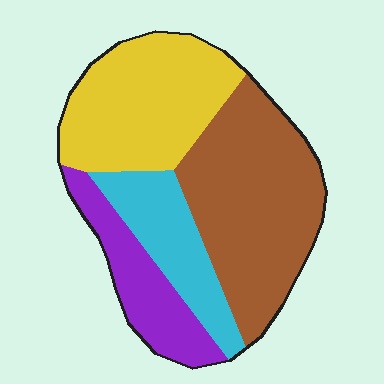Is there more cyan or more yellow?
Yellow.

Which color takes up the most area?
Brown, at roughly 40%.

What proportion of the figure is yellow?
Yellow takes up about one third (1/3) of the figure.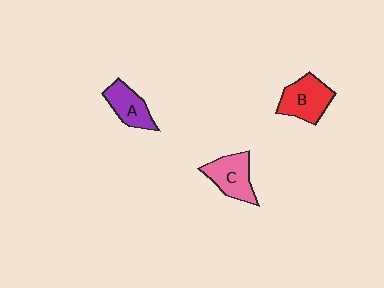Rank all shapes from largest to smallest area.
From largest to smallest: B (red), C (pink), A (purple).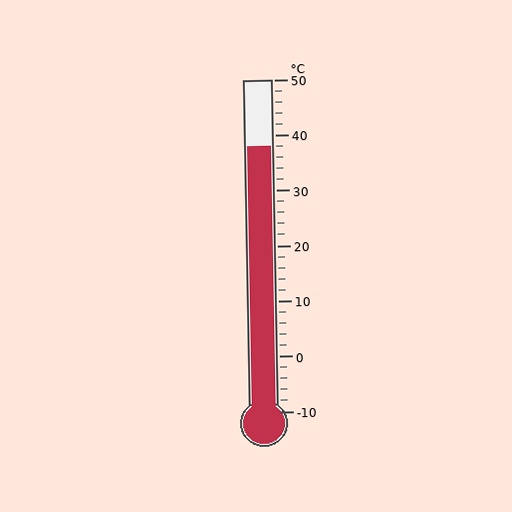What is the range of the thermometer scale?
The thermometer scale ranges from -10°C to 50°C.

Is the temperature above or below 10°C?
The temperature is above 10°C.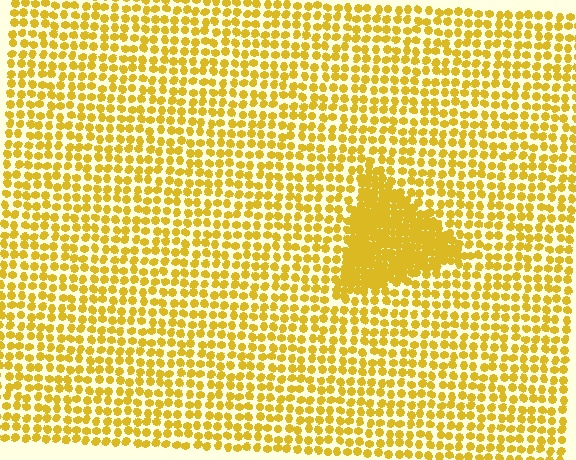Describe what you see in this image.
The image contains small yellow elements arranged at two different densities. A triangle-shaped region is visible where the elements are more densely packed than the surrounding area.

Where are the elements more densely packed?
The elements are more densely packed inside the triangle boundary.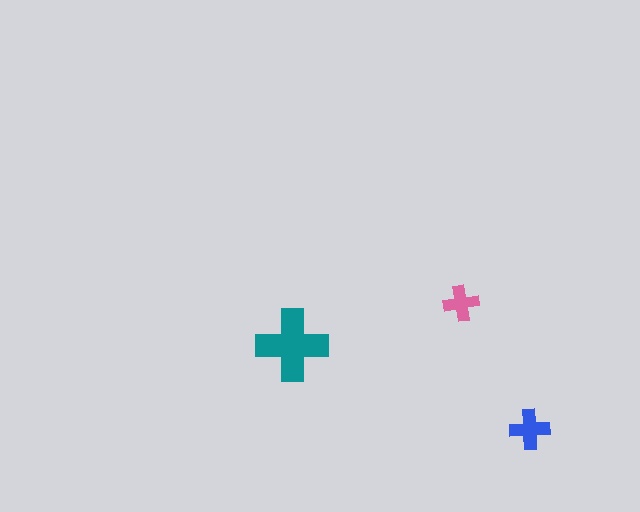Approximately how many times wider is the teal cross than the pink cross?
About 2 times wider.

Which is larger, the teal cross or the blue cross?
The teal one.